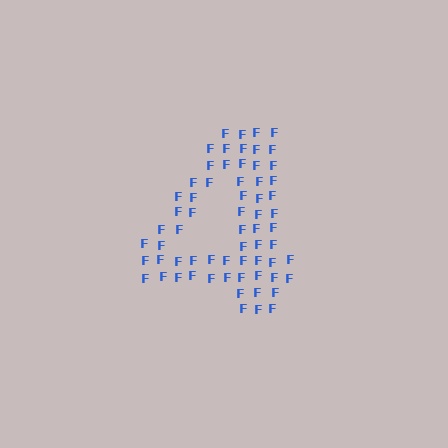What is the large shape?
The large shape is the digit 4.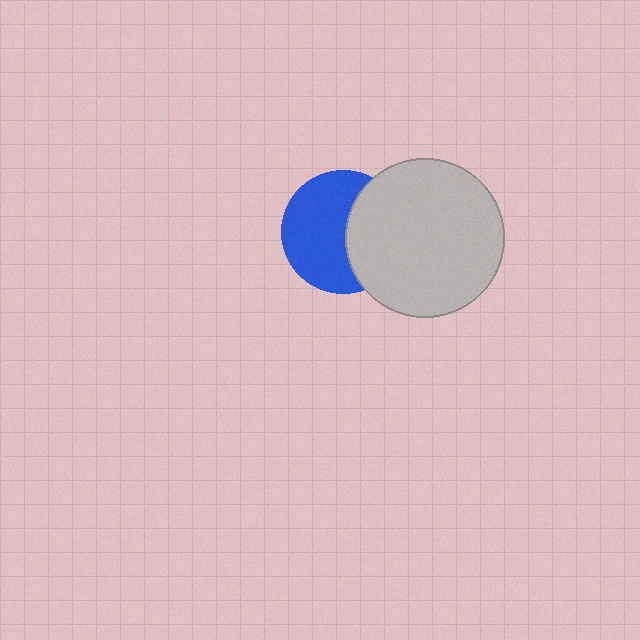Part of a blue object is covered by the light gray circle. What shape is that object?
It is a circle.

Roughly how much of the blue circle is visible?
About half of it is visible (roughly 60%).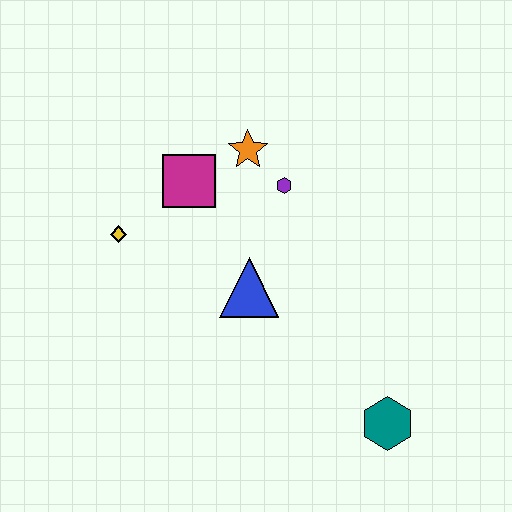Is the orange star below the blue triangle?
No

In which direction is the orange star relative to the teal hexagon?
The orange star is above the teal hexagon.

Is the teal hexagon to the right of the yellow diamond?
Yes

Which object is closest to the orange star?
The purple hexagon is closest to the orange star.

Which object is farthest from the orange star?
The teal hexagon is farthest from the orange star.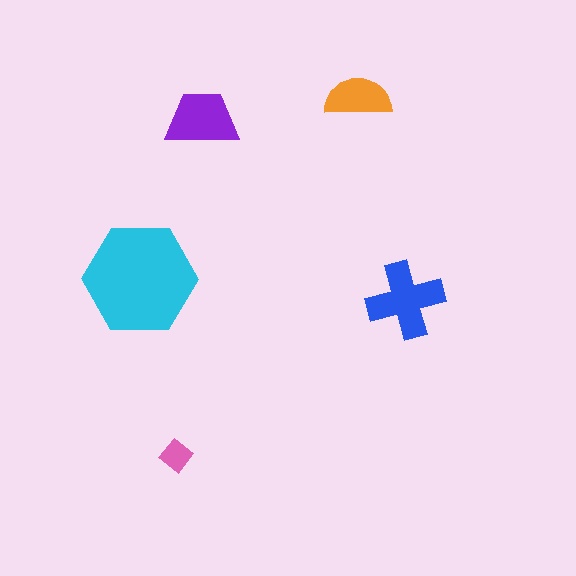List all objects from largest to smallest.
The cyan hexagon, the blue cross, the purple trapezoid, the orange semicircle, the pink diamond.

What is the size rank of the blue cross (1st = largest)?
2nd.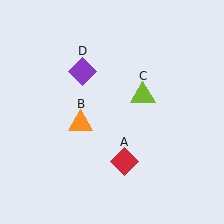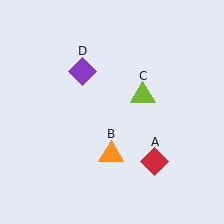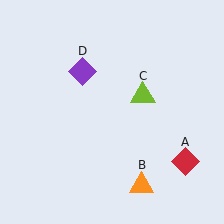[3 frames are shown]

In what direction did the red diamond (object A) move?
The red diamond (object A) moved right.